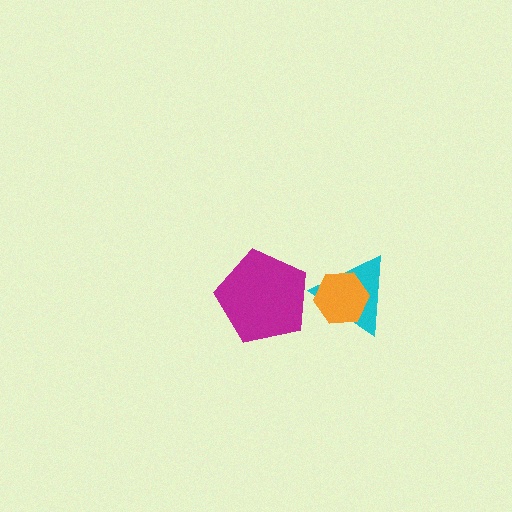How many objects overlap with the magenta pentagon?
0 objects overlap with the magenta pentagon.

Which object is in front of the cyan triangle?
The orange hexagon is in front of the cyan triangle.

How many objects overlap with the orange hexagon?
1 object overlaps with the orange hexagon.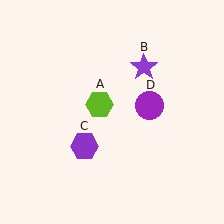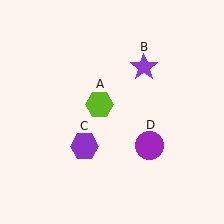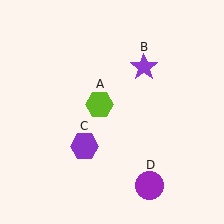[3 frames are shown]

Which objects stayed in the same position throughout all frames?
Lime hexagon (object A) and purple star (object B) and purple hexagon (object C) remained stationary.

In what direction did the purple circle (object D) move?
The purple circle (object D) moved down.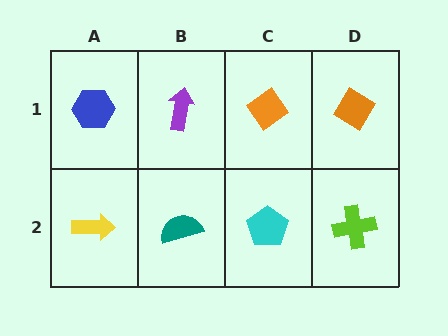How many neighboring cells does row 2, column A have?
2.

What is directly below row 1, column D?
A lime cross.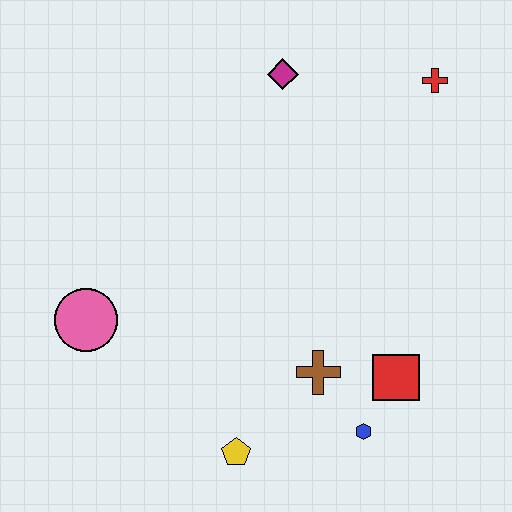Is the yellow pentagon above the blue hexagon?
No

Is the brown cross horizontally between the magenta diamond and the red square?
Yes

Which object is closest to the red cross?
The magenta diamond is closest to the red cross.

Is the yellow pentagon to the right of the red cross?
No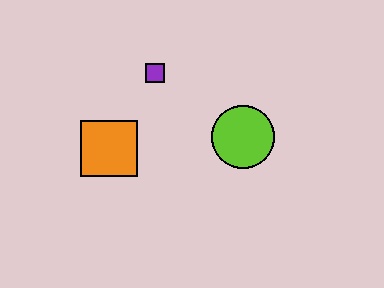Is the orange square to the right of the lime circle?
No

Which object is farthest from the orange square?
The lime circle is farthest from the orange square.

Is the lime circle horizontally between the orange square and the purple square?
No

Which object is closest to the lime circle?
The purple square is closest to the lime circle.